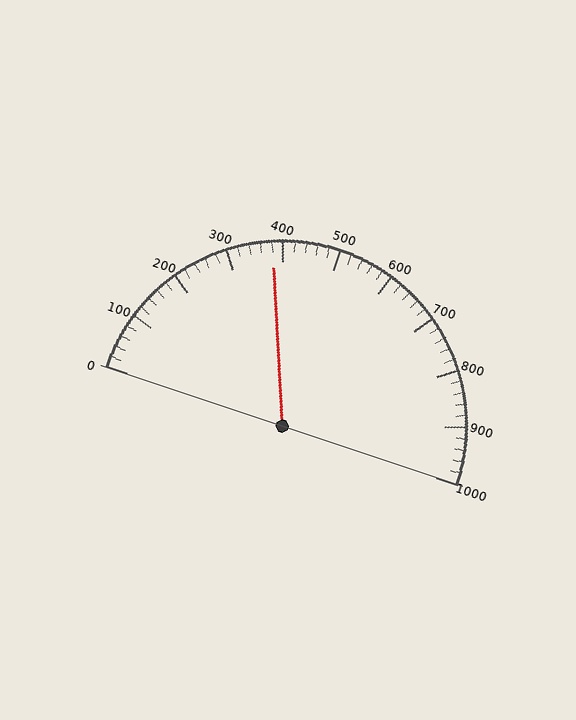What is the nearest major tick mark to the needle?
The nearest major tick mark is 400.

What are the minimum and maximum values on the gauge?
The gauge ranges from 0 to 1000.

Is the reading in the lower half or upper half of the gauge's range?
The reading is in the lower half of the range (0 to 1000).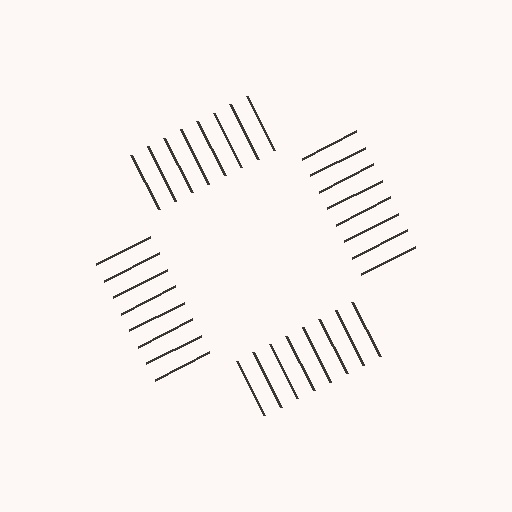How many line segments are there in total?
32 — 8 along each of the 4 edges.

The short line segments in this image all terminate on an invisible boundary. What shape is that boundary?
An illusory square — the line segments terminate on its edges but no continuous stroke is drawn.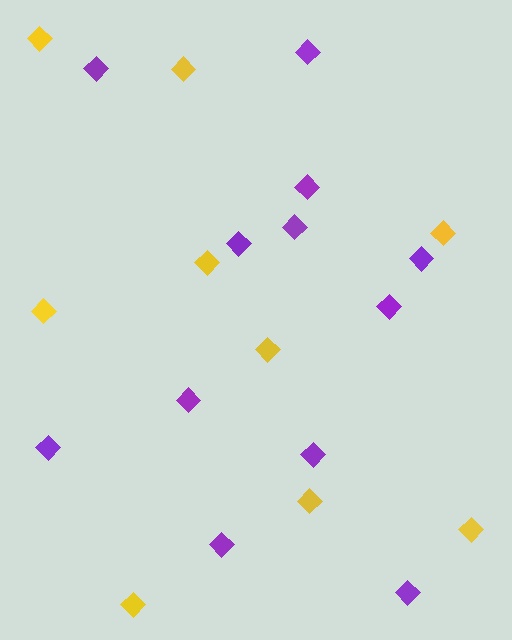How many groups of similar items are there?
There are 2 groups: one group of yellow diamonds (9) and one group of purple diamonds (12).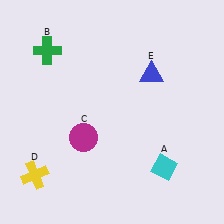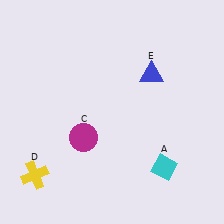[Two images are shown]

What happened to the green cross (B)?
The green cross (B) was removed in Image 2. It was in the top-left area of Image 1.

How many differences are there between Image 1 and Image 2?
There is 1 difference between the two images.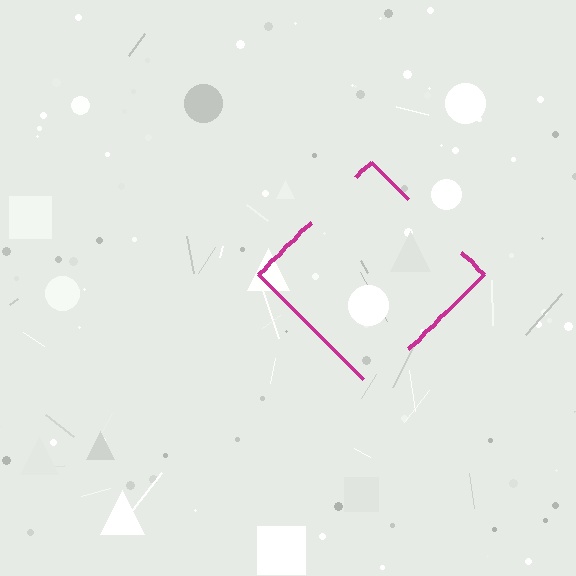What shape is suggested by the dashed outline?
The dashed outline suggests a diamond.